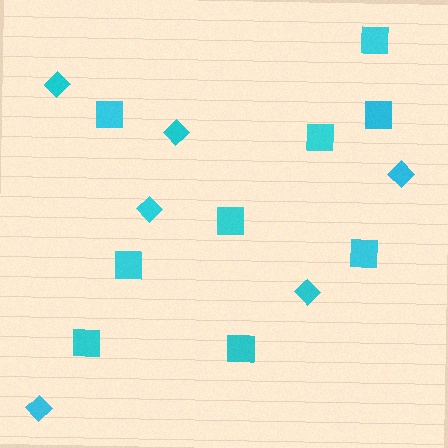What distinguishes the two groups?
There are 2 groups: one group of squares (9) and one group of diamonds (6).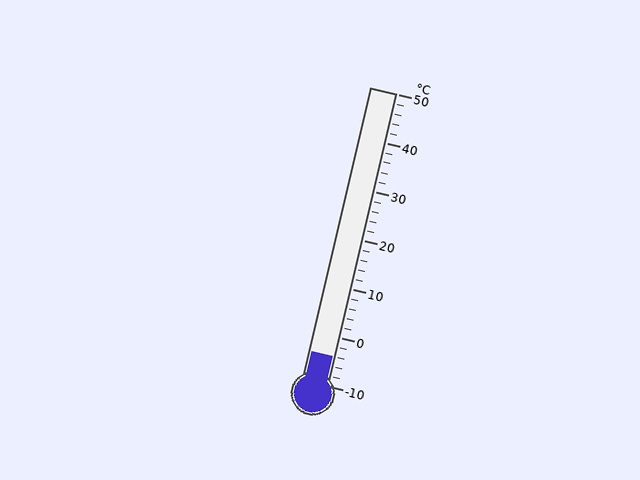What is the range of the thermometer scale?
The thermometer scale ranges from -10°C to 50°C.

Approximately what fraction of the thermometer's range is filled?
The thermometer is filled to approximately 10% of its range.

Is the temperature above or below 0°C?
The temperature is below 0°C.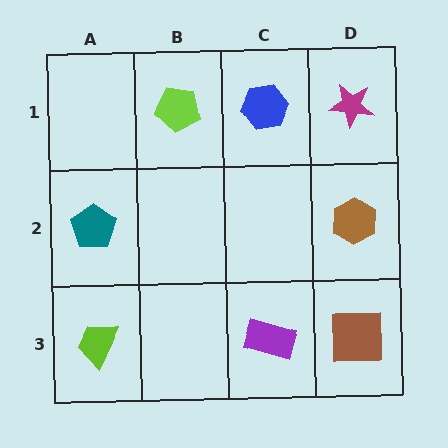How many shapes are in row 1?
3 shapes.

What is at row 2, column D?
A brown hexagon.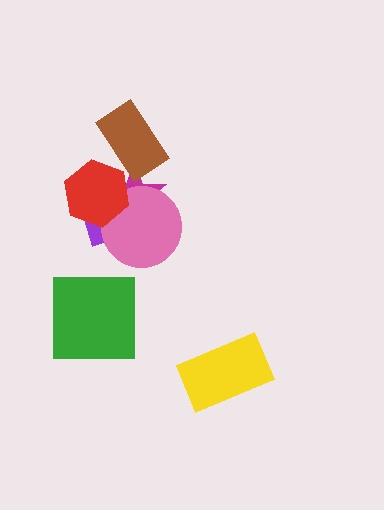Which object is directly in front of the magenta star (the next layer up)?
The purple diamond is directly in front of the magenta star.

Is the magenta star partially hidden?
Yes, it is partially covered by another shape.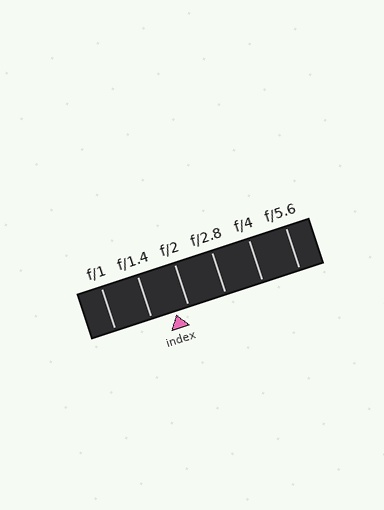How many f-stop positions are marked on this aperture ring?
There are 6 f-stop positions marked.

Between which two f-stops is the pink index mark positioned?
The index mark is between f/1.4 and f/2.